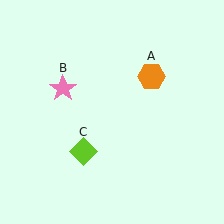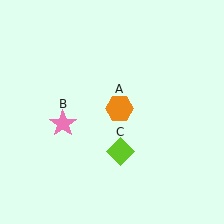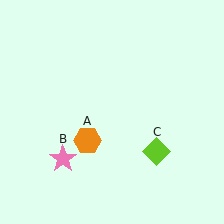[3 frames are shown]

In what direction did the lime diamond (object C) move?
The lime diamond (object C) moved right.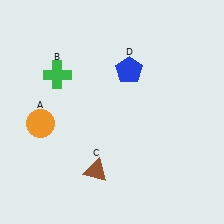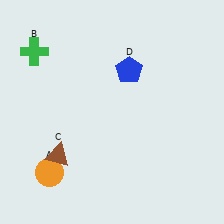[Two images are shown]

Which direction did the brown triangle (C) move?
The brown triangle (C) moved left.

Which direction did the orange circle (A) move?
The orange circle (A) moved down.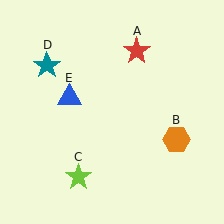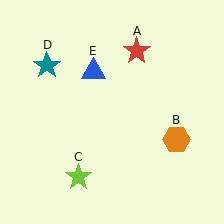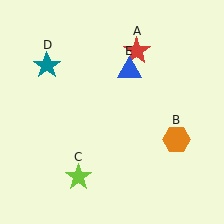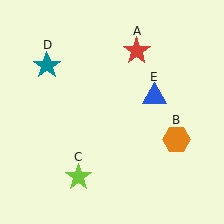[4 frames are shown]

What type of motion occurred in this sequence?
The blue triangle (object E) rotated clockwise around the center of the scene.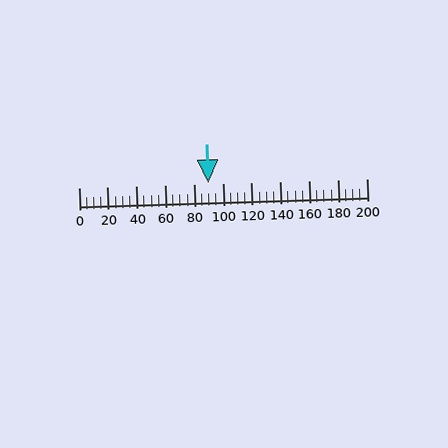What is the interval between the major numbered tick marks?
The major tick marks are spaced 20 units apart.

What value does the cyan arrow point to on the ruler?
The cyan arrow points to approximately 90.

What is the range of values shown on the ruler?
The ruler shows values from 0 to 200.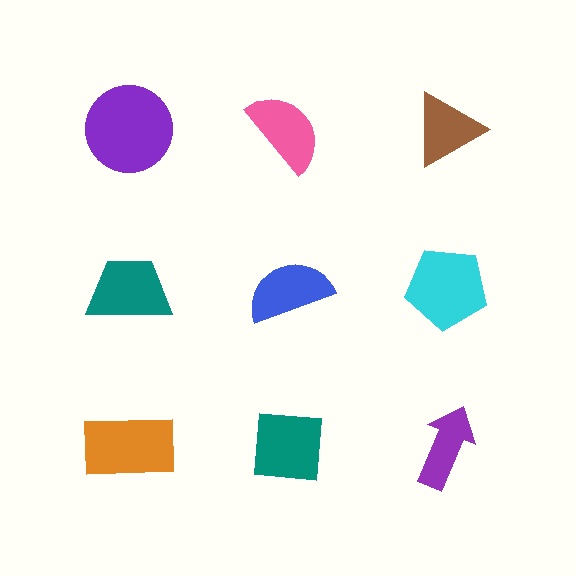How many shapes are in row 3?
3 shapes.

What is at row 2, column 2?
A blue semicircle.